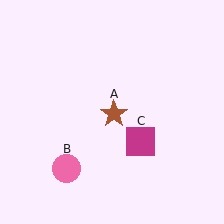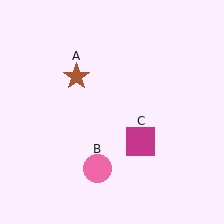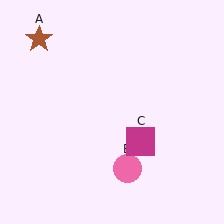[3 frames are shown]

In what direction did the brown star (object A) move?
The brown star (object A) moved up and to the left.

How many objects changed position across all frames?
2 objects changed position: brown star (object A), pink circle (object B).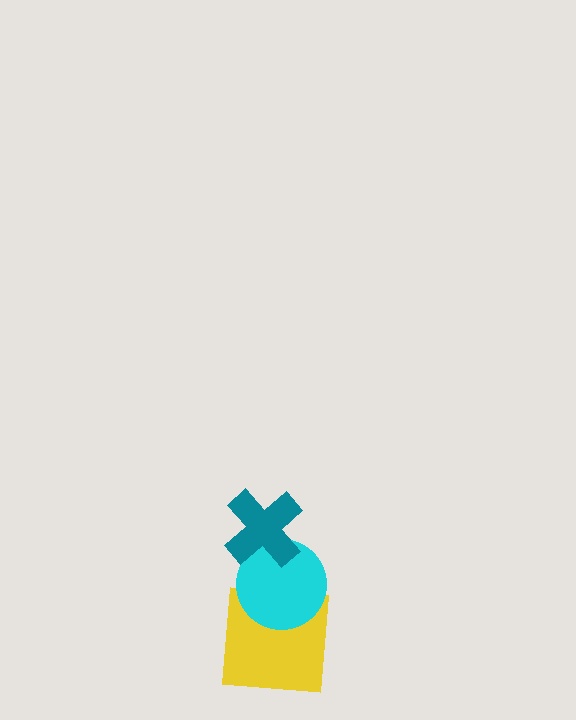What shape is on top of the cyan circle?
The teal cross is on top of the cyan circle.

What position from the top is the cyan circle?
The cyan circle is 2nd from the top.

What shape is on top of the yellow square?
The cyan circle is on top of the yellow square.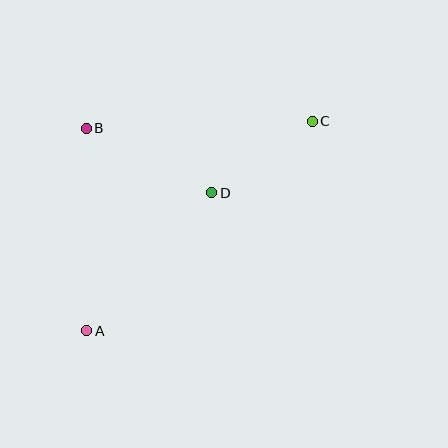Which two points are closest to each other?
Points C and D are closest to each other.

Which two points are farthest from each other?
Points A and C are farthest from each other.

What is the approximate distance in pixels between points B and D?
The distance between B and D is approximately 141 pixels.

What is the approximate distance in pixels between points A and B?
The distance between A and B is approximately 202 pixels.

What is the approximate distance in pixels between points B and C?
The distance between B and C is approximately 226 pixels.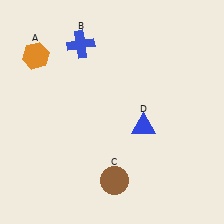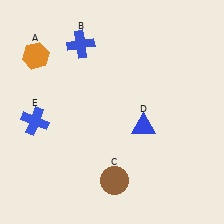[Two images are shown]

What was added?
A blue cross (E) was added in Image 2.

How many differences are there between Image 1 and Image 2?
There is 1 difference between the two images.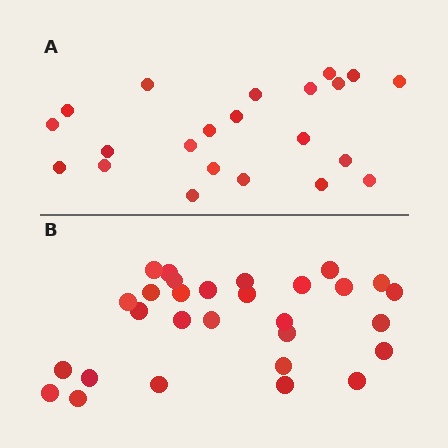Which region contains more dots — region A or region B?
Region B (the bottom region) has more dots.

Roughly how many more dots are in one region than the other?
Region B has roughly 8 or so more dots than region A.